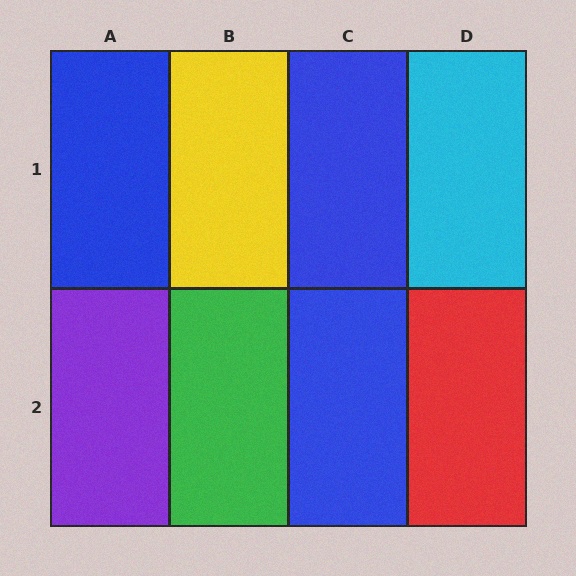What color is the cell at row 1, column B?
Yellow.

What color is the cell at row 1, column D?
Cyan.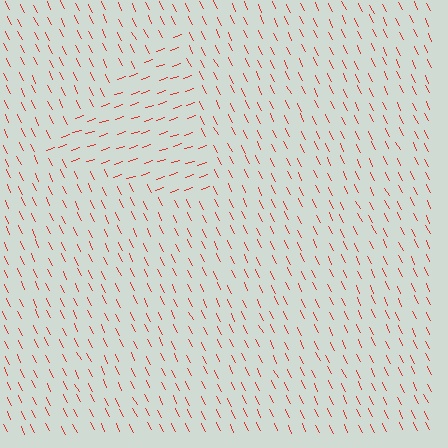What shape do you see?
I see a triangle.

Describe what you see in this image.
The image is filled with small red line segments. A triangle region in the image has lines oriented differently from the surrounding lines, creating a visible texture boundary.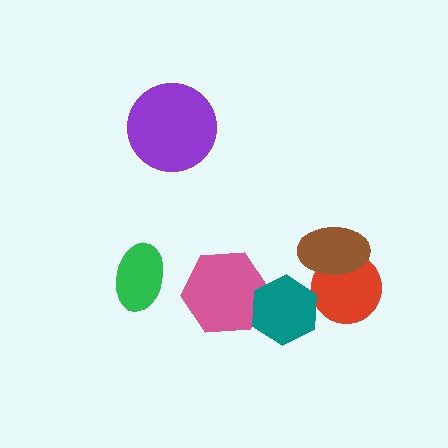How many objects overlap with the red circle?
1 object overlaps with the red circle.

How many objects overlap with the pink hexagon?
1 object overlaps with the pink hexagon.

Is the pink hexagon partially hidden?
Yes, it is partially covered by another shape.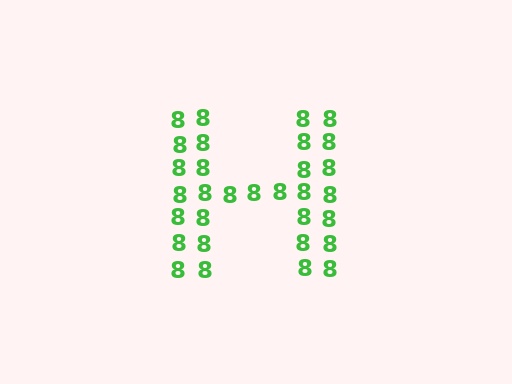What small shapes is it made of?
It is made of small digit 8's.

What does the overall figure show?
The overall figure shows the letter H.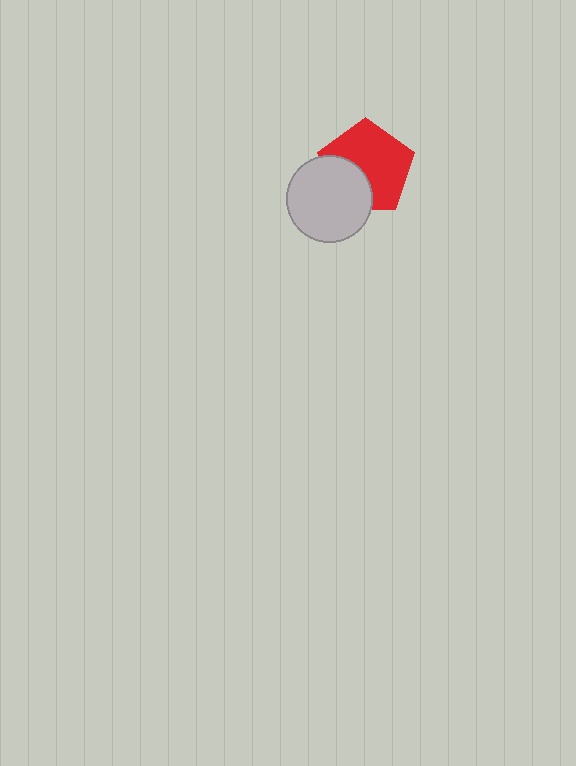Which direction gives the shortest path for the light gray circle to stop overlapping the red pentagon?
Moving toward the lower-left gives the shortest separation.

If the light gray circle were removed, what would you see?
You would see the complete red pentagon.